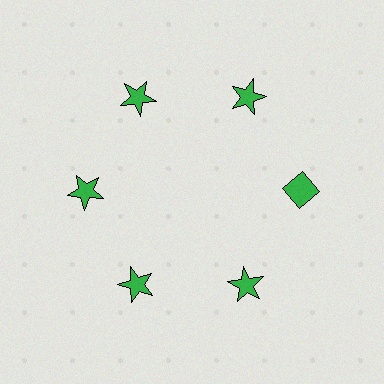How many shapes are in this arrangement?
There are 6 shapes arranged in a ring pattern.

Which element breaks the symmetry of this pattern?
The green diamond at roughly the 3 o'clock position breaks the symmetry. All other shapes are green stars.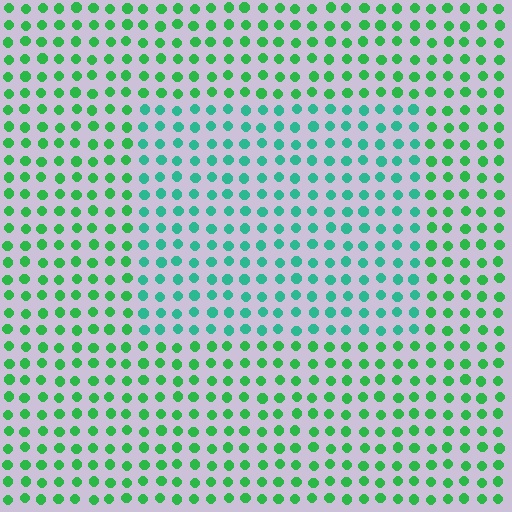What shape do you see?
I see a rectangle.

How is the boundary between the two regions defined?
The boundary is defined purely by a slight shift in hue (about 32 degrees). Spacing, size, and orientation are identical on both sides.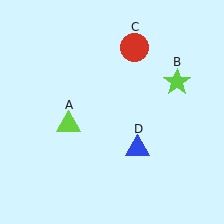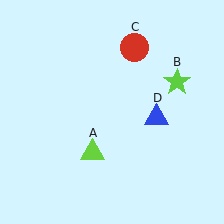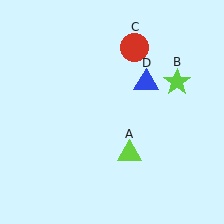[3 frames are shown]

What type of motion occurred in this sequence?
The lime triangle (object A), blue triangle (object D) rotated counterclockwise around the center of the scene.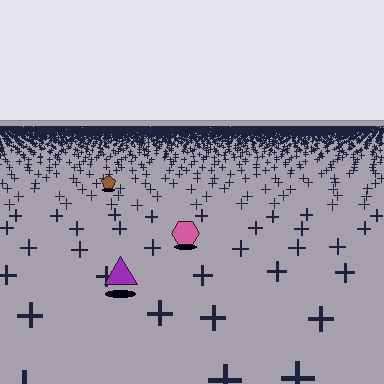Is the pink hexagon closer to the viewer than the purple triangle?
No. The purple triangle is closer — you can tell from the texture gradient: the ground texture is coarser near it.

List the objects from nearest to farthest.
From nearest to farthest: the purple triangle, the pink hexagon, the brown pentagon.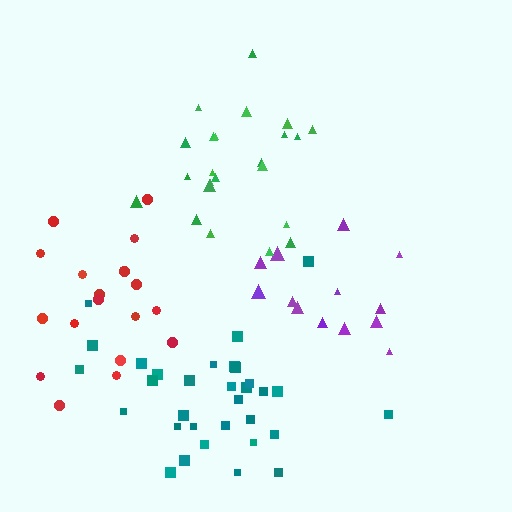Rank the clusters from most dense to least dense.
teal, green, red, purple.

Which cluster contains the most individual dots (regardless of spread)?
Teal (32).